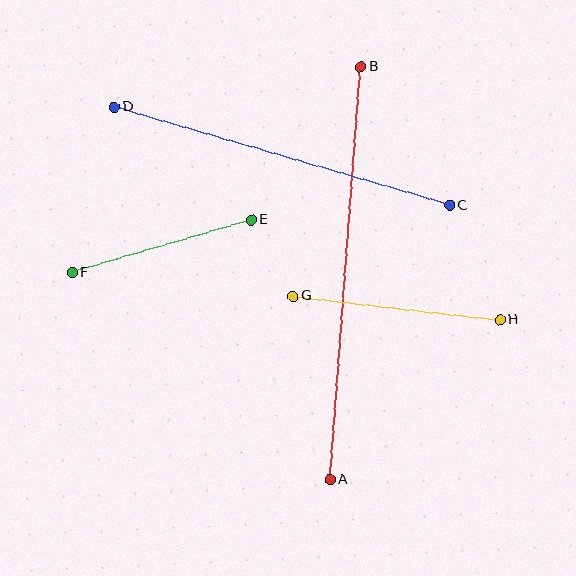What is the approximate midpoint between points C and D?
The midpoint is at approximately (282, 156) pixels.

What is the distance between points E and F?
The distance is approximately 186 pixels.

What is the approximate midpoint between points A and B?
The midpoint is at approximately (345, 273) pixels.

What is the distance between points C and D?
The distance is approximately 350 pixels.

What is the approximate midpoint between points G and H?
The midpoint is at approximately (397, 308) pixels.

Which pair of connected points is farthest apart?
Points A and B are farthest apart.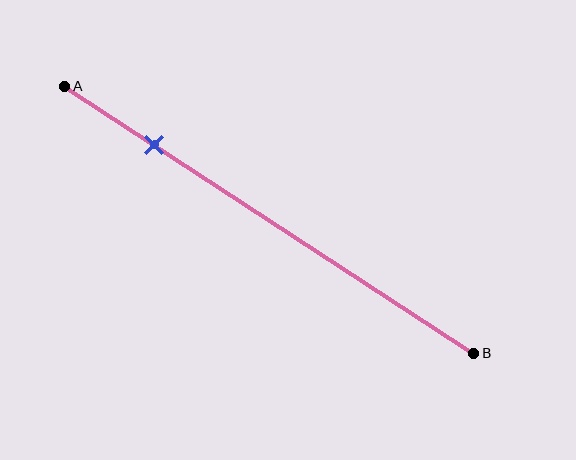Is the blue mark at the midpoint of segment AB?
No, the mark is at about 20% from A, not at the 50% midpoint.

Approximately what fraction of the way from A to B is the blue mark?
The blue mark is approximately 20% of the way from A to B.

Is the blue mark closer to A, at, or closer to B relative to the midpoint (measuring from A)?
The blue mark is closer to point A than the midpoint of segment AB.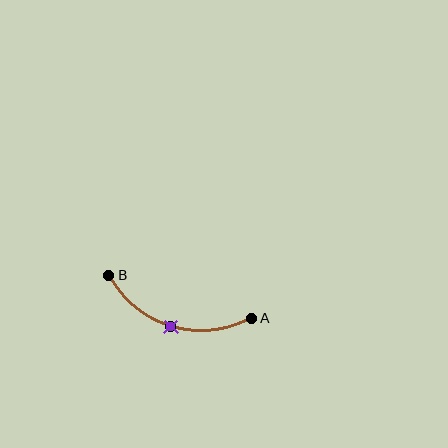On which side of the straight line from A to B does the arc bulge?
The arc bulges below the straight line connecting A and B.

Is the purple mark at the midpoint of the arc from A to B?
Yes. The purple mark lies on the arc at equal arc-length from both A and B — it is the arc midpoint.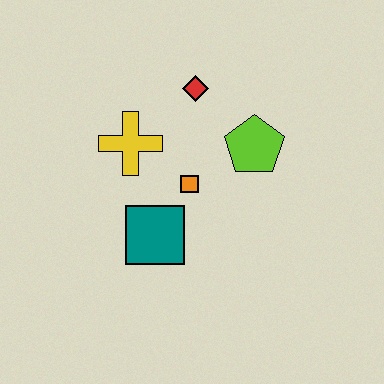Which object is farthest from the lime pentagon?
The teal square is farthest from the lime pentagon.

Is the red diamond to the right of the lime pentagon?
No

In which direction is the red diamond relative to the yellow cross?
The red diamond is to the right of the yellow cross.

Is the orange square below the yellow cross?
Yes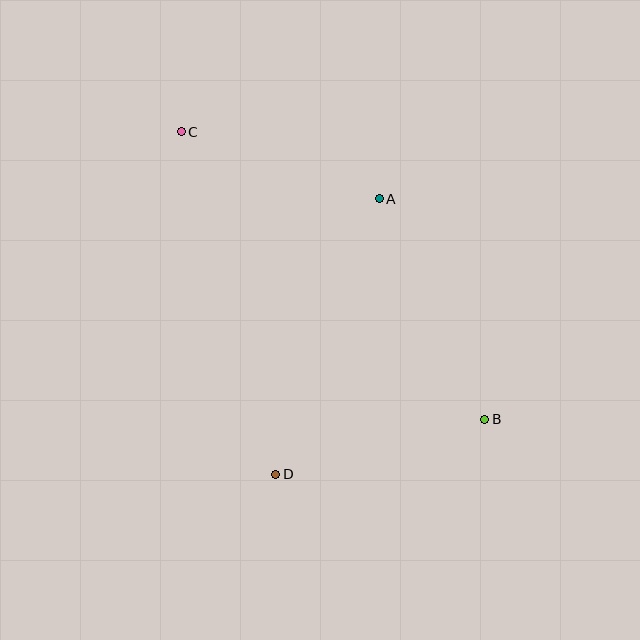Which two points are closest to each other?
Points A and C are closest to each other.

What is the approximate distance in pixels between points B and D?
The distance between B and D is approximately 216 pixels.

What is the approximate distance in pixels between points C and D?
The distance between C and D is approximately 355 pixels.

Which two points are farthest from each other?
Points B and C are farthest from each other.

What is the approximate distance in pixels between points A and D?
The distance between A and D is approximately 294 pixels.